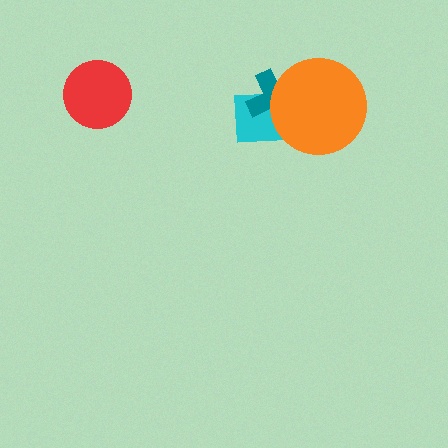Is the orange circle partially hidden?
No, no other shape covers it.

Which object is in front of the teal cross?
The orange circle is in front of the teal cross.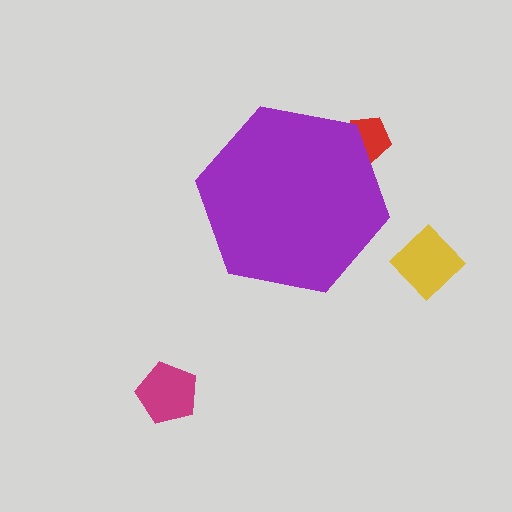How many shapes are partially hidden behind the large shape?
1 shape is partially hidden.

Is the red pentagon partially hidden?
Yes, the red pentagon is partially hidden behind the purple hexagon.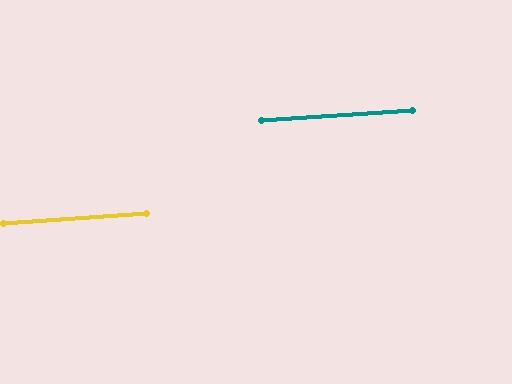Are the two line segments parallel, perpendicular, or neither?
Parallel — their directions differ by only 0.1°.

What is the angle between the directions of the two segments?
Approximately 0 degrees.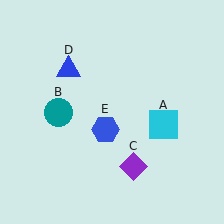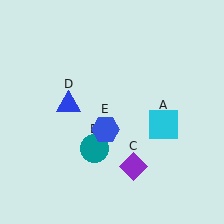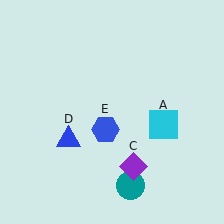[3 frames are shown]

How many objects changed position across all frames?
2 objects changed position: teal circle (object B), blue triangle (object D).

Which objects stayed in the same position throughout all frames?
Cyan square (object A) and purple diamond (object C) and blue hexagon (object E) remained stationary.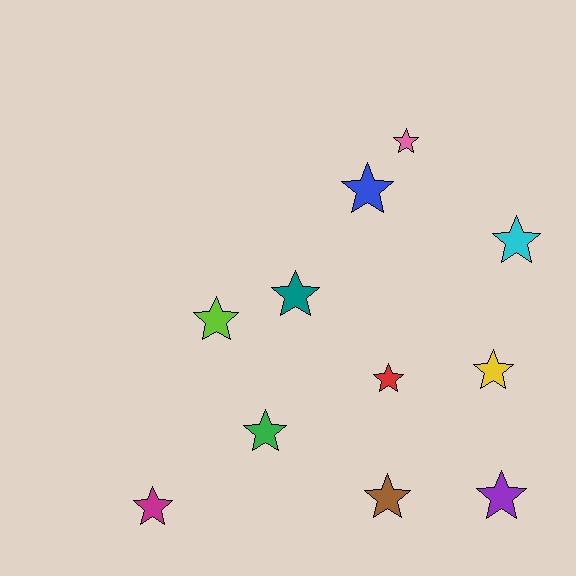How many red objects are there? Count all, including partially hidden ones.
There is 1 red object.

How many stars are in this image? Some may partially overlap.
There are 11 stars.